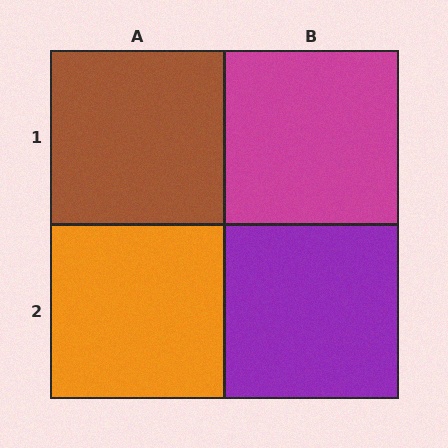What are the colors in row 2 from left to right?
Orange, purple.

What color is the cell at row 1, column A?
Brown.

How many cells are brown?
1 cell is brown.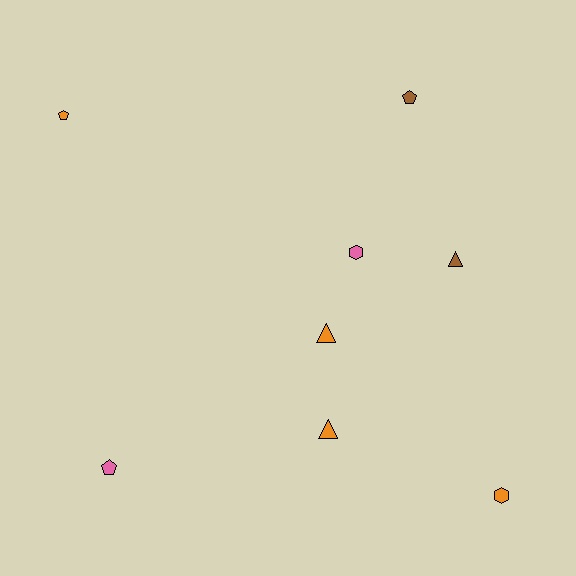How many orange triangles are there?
There are 2 orange triangles.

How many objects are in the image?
There are 8 objects.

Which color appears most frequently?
Orange, with 4 objects.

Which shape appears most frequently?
Pentagon, with 3 objects.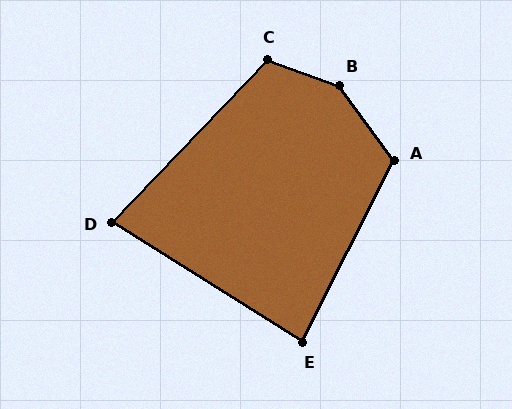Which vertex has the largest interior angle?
B, at approximately 146 degrees.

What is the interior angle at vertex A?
Approximately 117 degrees (obtuse).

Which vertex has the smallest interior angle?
D, at approximately 78 degrees.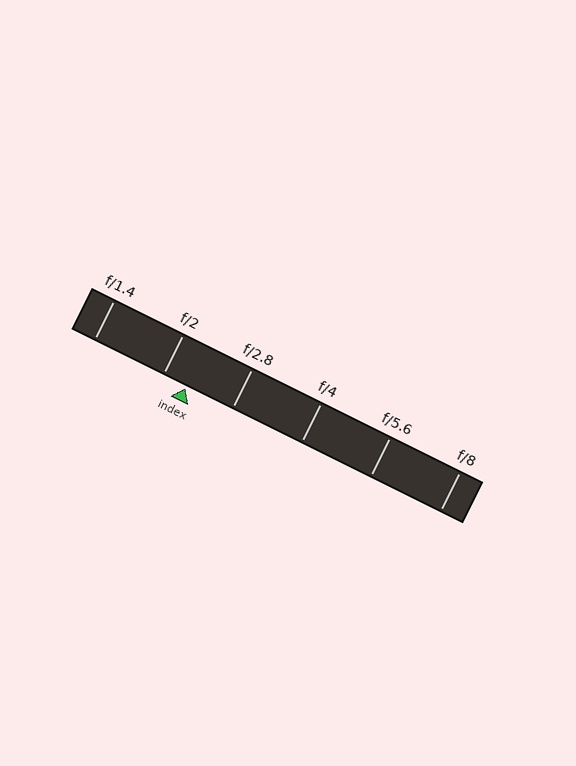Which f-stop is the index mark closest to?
The index mark is closest to f/2.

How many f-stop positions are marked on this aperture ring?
There are 6 f-stop positions marked.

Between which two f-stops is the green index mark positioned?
The index mark is between f/2 and f/2.8.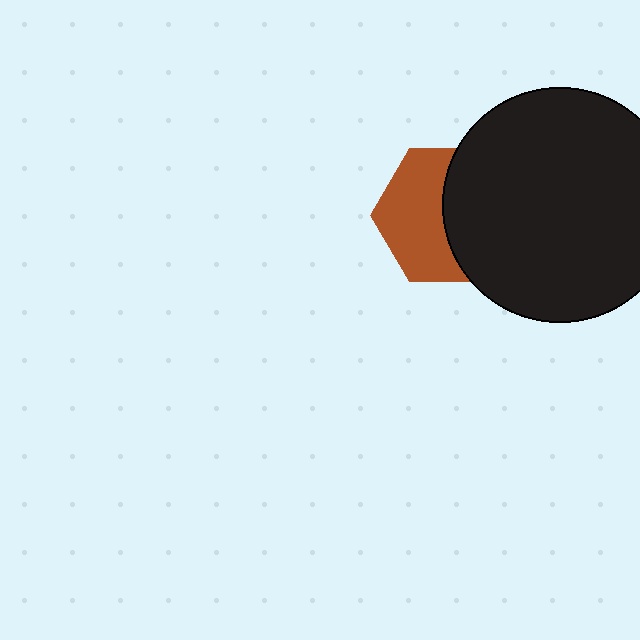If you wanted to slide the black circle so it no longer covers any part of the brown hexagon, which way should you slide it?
Slide it right — that is the most direct way to separate the two shapes.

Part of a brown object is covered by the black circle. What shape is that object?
It is a hexagon.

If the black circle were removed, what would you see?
You would see the complete brown hexagon.